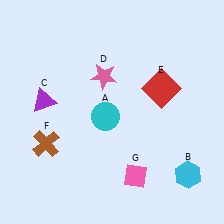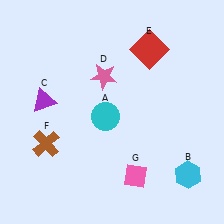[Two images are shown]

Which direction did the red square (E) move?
The red square (E) moved up.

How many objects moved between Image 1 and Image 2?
1 object moved between the two images.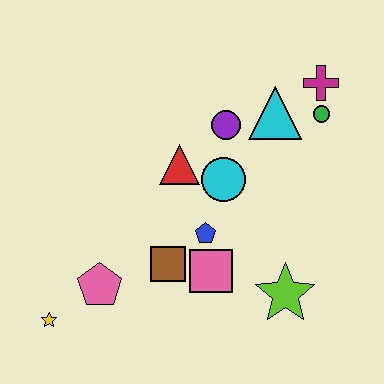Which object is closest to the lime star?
The pink square is closest to the lime star.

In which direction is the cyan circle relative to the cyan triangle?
The cyan circle is below the cyan triangle.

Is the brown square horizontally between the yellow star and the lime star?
Yes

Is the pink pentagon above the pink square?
No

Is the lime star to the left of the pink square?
No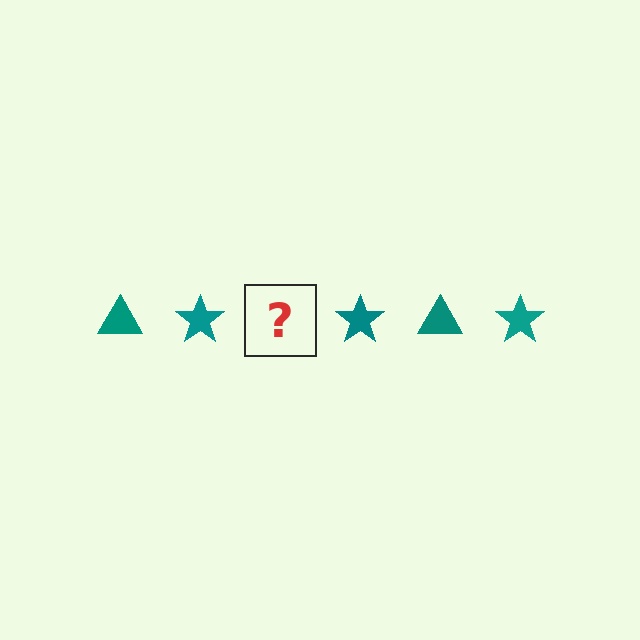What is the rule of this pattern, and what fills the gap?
The rule is that the pattern cycles through triangle, star shapes in teal. The gap should be filled with a teal triangle.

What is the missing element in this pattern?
The missing element is a teal triangle.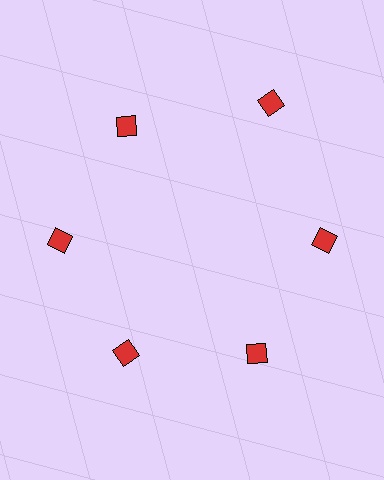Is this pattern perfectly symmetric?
No. The 6 red diamonds are arranged in a ring, but one element near the 1 o'clock position is pushed outward from the center, breaking the 6-fold rotational symmetry.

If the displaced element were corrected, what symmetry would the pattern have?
It would have 6-fold rotational symmetry — the pattern would map onto itself every 60 degrees.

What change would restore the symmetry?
The symmetry would be restored by moving it inward, back onto the ring so that all 6 diamonds sit at equal angles and equal distance from the center.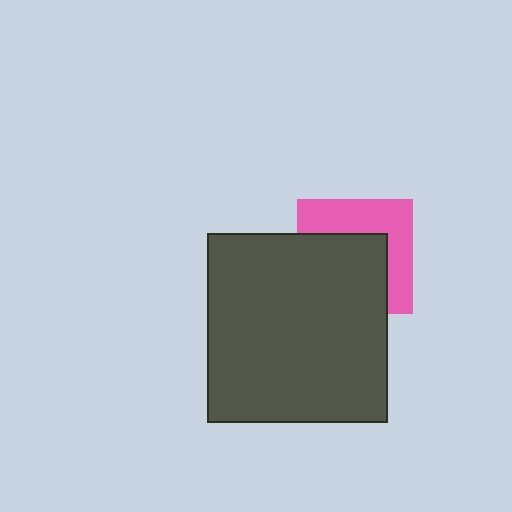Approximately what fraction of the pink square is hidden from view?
Roughly 54% of the pink square is hidden behind the dark gray rectangle.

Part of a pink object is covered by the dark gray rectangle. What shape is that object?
It is a square.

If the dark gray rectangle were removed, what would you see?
You would see the complete pink square.